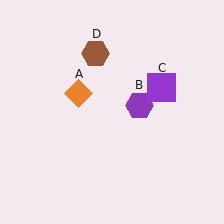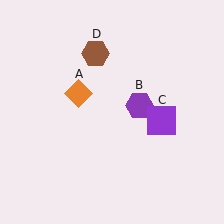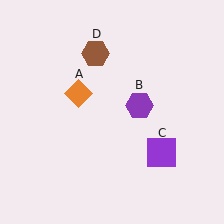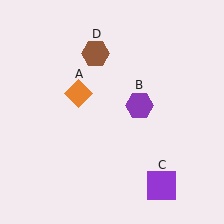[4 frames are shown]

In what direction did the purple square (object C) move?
The purple square (object C) moved down.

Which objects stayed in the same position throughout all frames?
Orange diamond (object A) and purple hexagon (object B) and brown hexagon (object D) remained stationary.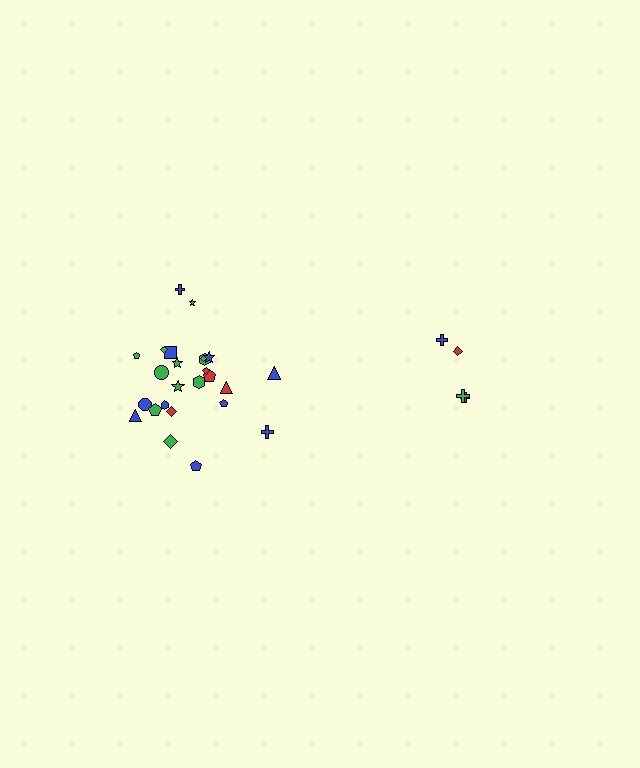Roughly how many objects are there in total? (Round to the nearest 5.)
Roughly 30 objects in total.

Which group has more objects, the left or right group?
The left group.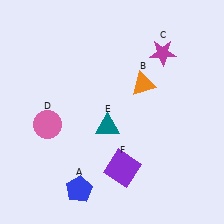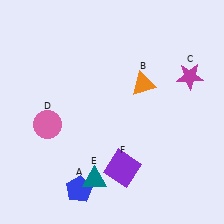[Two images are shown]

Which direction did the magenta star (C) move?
The magenta star (C) moved right.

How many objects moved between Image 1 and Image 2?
2 objects moved between the two images.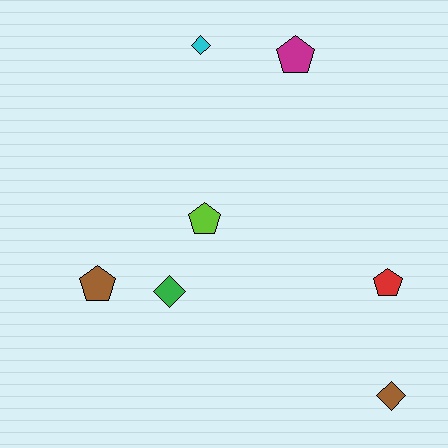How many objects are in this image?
There are 7 objects.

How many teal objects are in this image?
There are no teal objects.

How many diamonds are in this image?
There are 3 diamonds.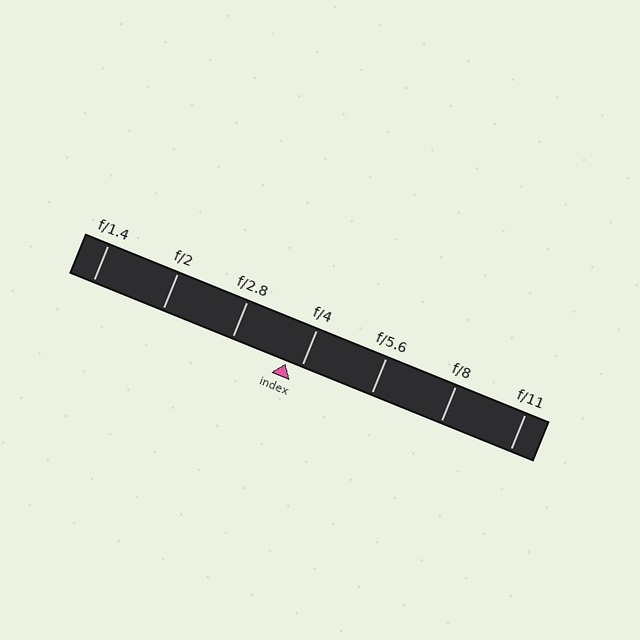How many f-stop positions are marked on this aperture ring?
There are 7 f-stop positions marked.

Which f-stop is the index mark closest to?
The index mark is closest to f/4.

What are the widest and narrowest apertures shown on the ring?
The widest aperture shown is f/1.4 and the narrowest is f/11.